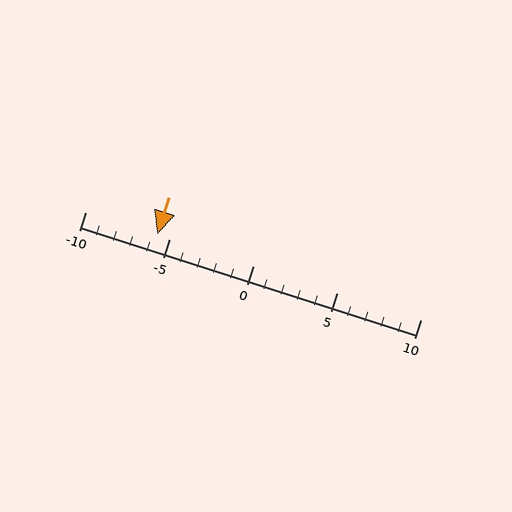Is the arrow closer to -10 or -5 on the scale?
The arrow is closer to -5.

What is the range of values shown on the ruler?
The ruler shows values from -10 to 10.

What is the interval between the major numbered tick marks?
The major tick marks are spaced 5 units apart.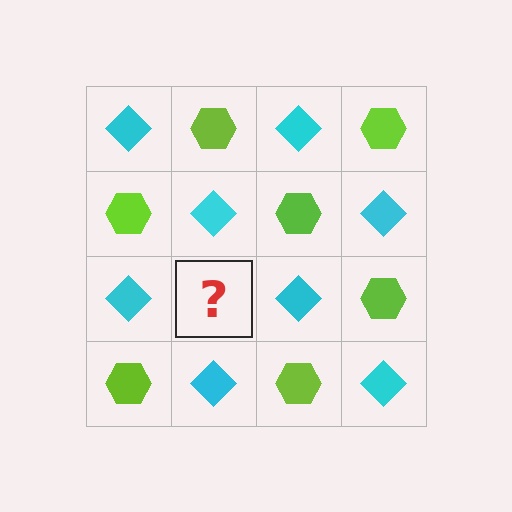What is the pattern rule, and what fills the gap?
The rule is that it alternates cyan diamond and lime hexagon in a checkerboard pattern. The gap should be filled with a lime hexagon.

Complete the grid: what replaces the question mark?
The question mark should be replaced with a lime hexagon.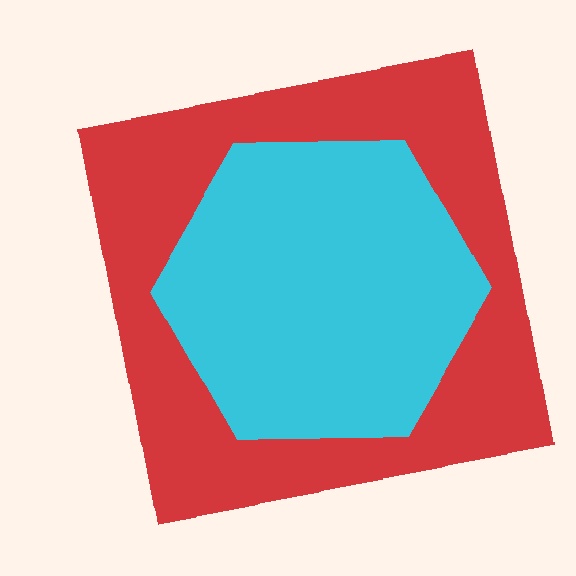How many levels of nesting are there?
2.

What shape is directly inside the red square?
The cyan hexagon.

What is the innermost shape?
The cyan hexagon.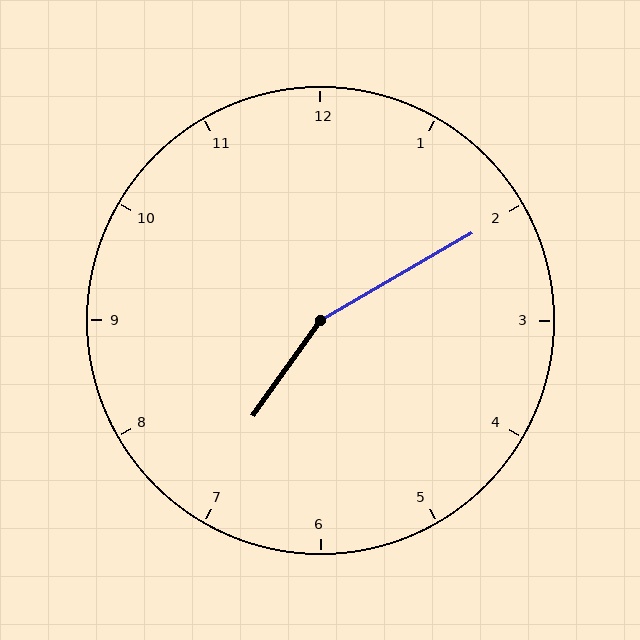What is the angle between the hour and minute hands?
Approximately 155 degrees.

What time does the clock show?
7:10.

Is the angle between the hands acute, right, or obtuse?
It is obtuse.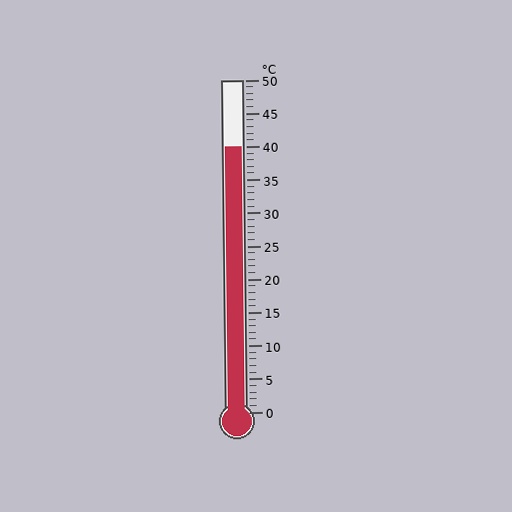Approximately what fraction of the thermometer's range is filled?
The thermometer is filled to approximately 80% of its range.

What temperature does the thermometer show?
The thermometer shows approximately 40°C.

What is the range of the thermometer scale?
The thermometer scale ranges from 0°C to 50°C.